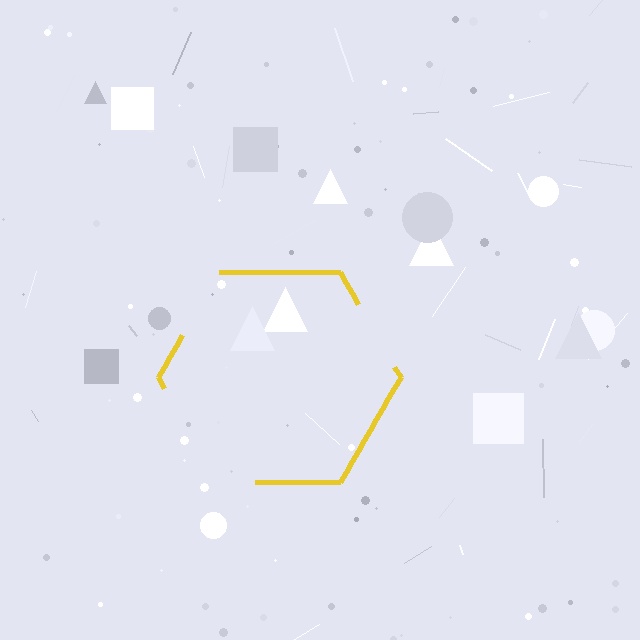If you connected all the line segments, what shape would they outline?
They would outline a hexagon.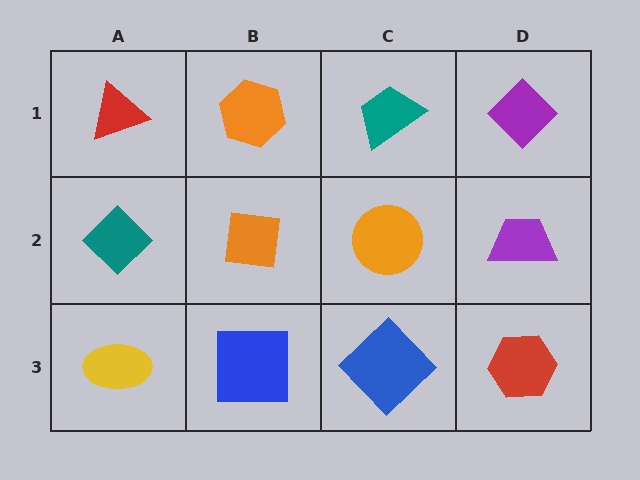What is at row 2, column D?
A purple trapezoid.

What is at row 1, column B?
An orange hexagon.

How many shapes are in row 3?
4 shapes.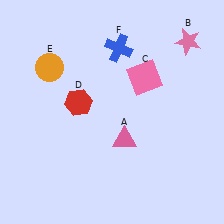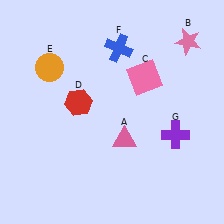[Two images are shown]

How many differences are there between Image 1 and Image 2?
There is 1 difference between the two images.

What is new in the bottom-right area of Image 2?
A purple cross (G) was added in the bottom-right area of Image 2.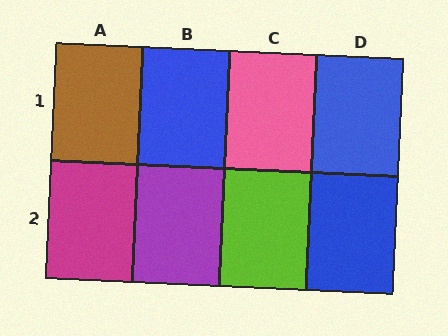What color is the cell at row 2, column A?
Magenta.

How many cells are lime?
1 cell is lime.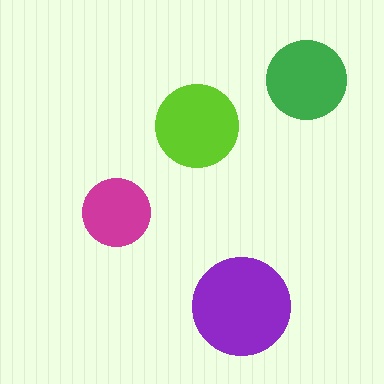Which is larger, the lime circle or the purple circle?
The purple one.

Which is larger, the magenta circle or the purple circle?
The purple one.